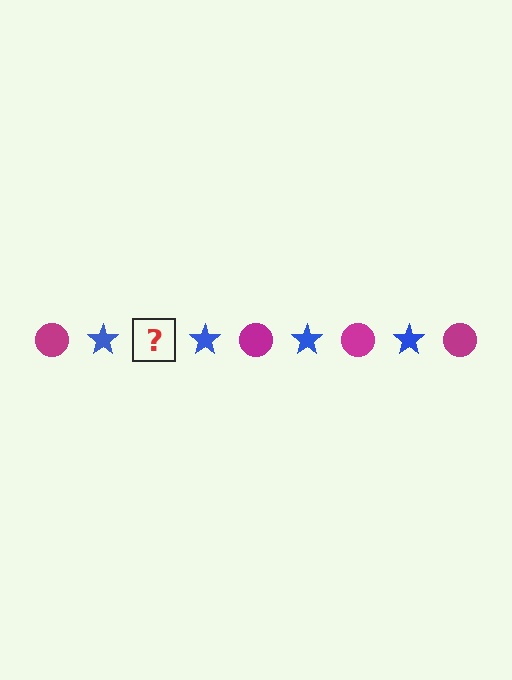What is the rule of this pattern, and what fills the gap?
The rule is that the pattern alternates between magenta circle and blue star. The gap should be filled with a magenta circle.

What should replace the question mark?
The question mark should be replaced with a magenta circle.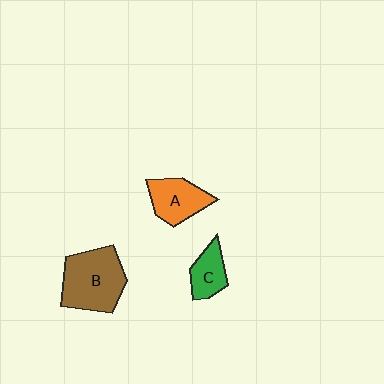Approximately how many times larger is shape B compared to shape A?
Approximately 1.6 times.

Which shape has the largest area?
Shape B (brown).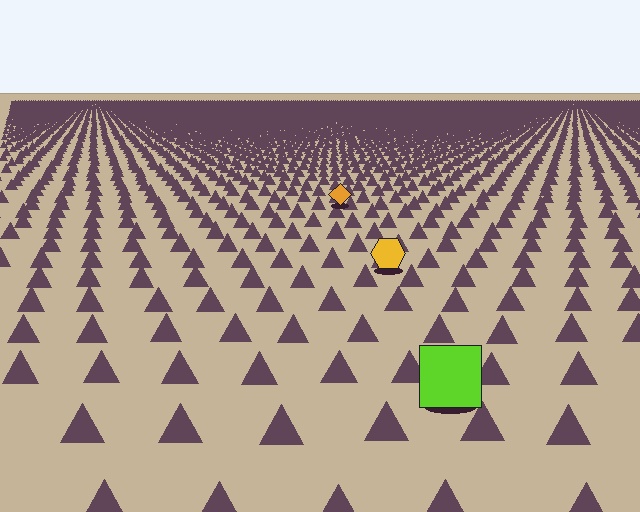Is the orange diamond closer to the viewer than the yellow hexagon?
No. The yellow hexagon is closer — you can tell from the texture gradient: the ground texture is coarser near it.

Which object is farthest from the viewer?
The orange diamond is farthest from the viewer. It appears smaller and the ground texture around it is denser.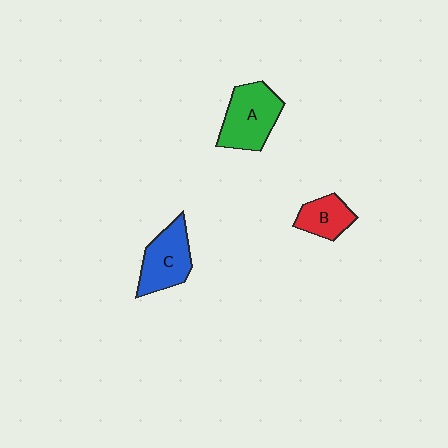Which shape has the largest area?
Shape A (green).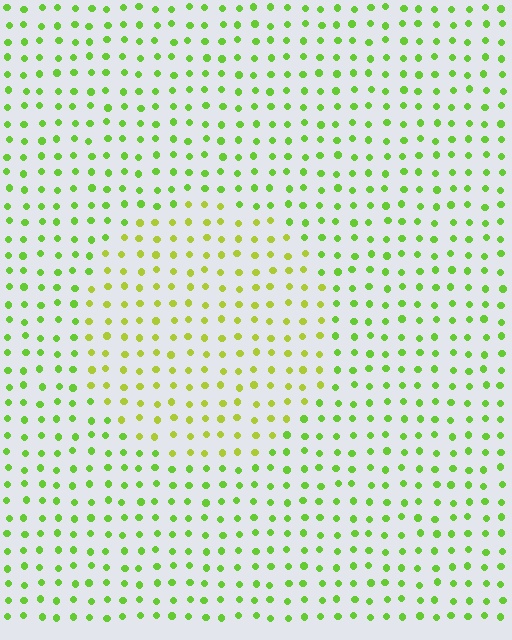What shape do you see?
I see a circle.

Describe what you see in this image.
The image is filled with small lime elements in a uniform arrangement. A circle-shaped region is visible where the elements are tinted to a slightly different hue, forming a subtle color boundary.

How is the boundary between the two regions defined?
The boundary is defined purely by a slight shift in hue (about 28 degrees). Spacing, size, and orientation are identical on both sides.